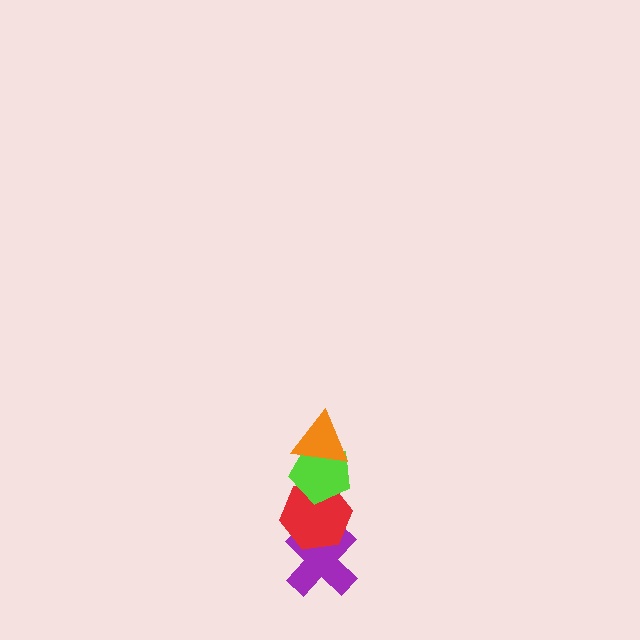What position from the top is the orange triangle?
The orange triangle is 1st from the top.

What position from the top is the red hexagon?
The red hexagon is 3rd from the top.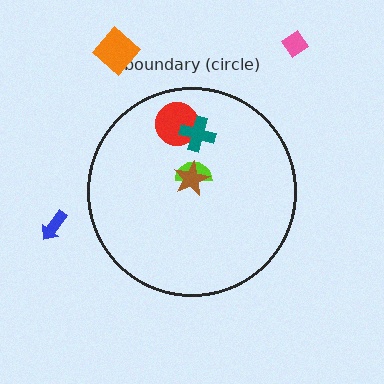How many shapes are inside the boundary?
4 inside, 3 outside.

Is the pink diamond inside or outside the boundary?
Outside.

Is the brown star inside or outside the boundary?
Inside.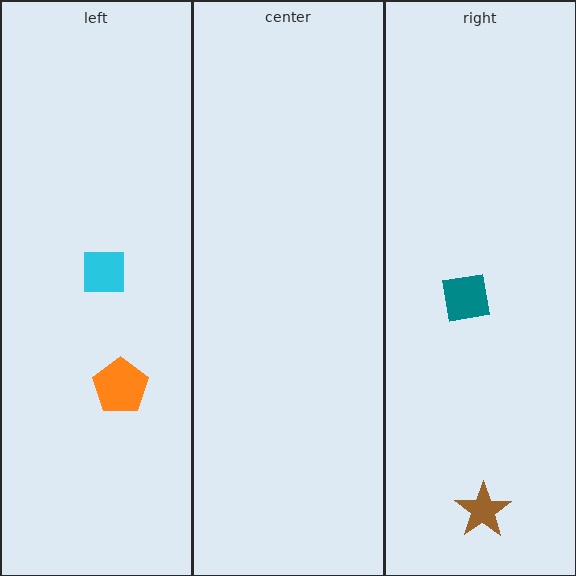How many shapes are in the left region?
2.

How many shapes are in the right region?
2.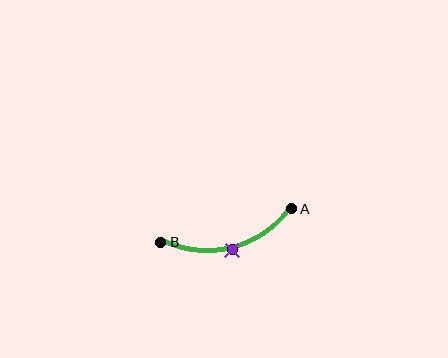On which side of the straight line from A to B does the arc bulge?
The arc bulges below the straight line connecting A and B.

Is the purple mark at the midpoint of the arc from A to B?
Yes. The purple mark lies on the arc at equal arc-length from both A and B — it is the arc midpoint.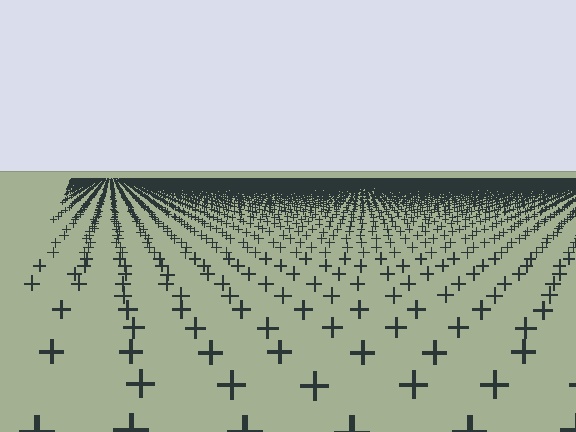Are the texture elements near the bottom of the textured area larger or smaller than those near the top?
Larger. Near the bottom, elements are closer to the viewer and appear at a bigger on-screen size.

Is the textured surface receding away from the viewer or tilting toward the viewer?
The surface is receding away from the viewer. Texture elements get smaller and denser toward the top.